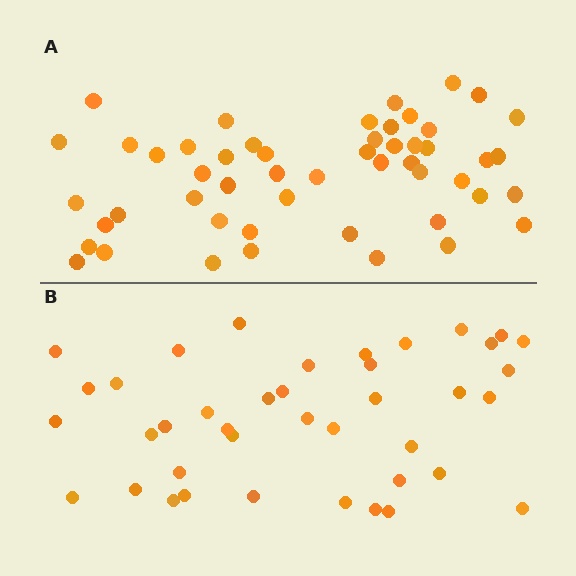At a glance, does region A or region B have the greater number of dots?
Region A (the top region) has more dots.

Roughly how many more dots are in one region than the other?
Region A has roughly 12 or so more dots than region B.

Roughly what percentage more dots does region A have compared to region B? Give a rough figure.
About 30% more.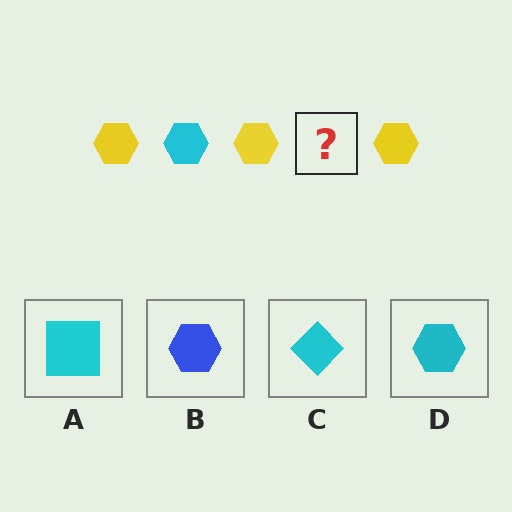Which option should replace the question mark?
Option D.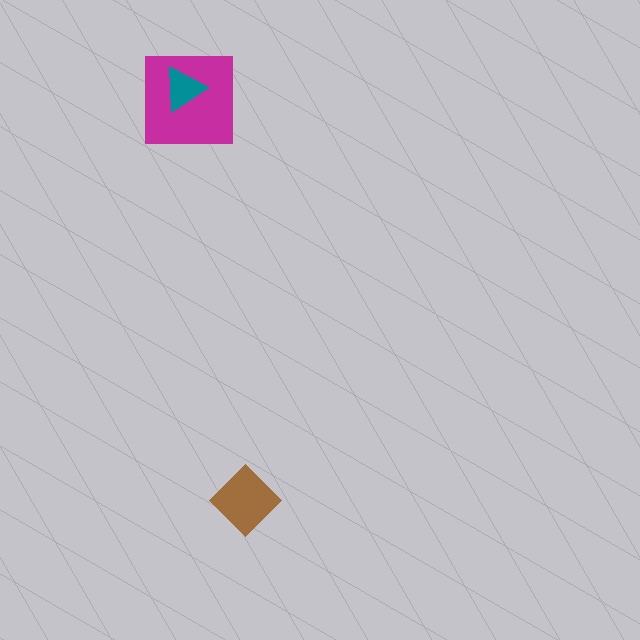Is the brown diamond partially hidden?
No, no other shape covers it.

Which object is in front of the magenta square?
The teal triangle is in front of the magenta square.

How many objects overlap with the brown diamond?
0 objects overlap with the brown diamond.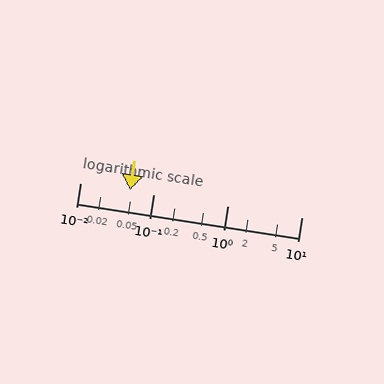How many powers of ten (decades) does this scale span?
The scale spans 3 decades, from 0.01 to 10.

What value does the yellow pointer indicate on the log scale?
The pointer indicates approximately 0.048.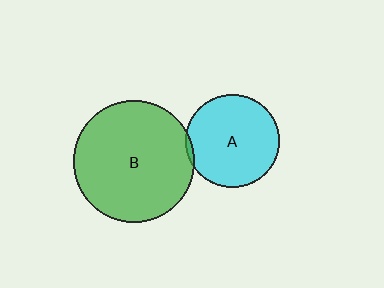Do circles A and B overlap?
Yes.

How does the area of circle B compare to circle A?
Approximately 1.7 times.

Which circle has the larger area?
Circle B (green).